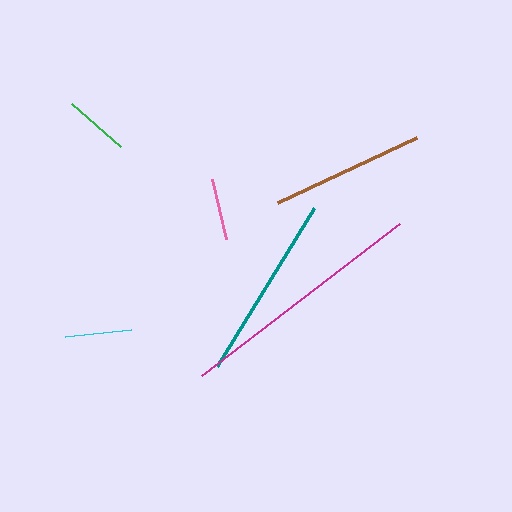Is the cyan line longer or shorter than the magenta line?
The magenta line is longer than the cyan line.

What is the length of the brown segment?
The brown segment is approximately 153 pixels long.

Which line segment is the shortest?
The pink line is the shortest at approximately 62 pixels.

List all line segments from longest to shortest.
From longest to shortest: magenta, teal, brown, cyan, green, pink.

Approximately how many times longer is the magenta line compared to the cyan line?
The magenta line is approximately 3.7 times the length of the cyan line.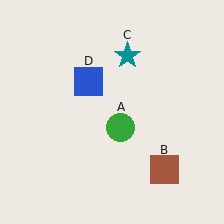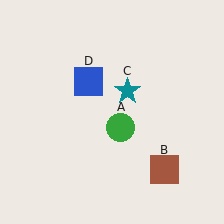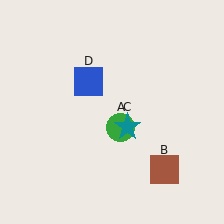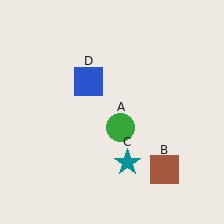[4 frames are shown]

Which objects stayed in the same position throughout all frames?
Green circle (object A) and brown square (object B) and blue square (object D) remained stationary.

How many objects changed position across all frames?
1 object changed position: teal star (object C).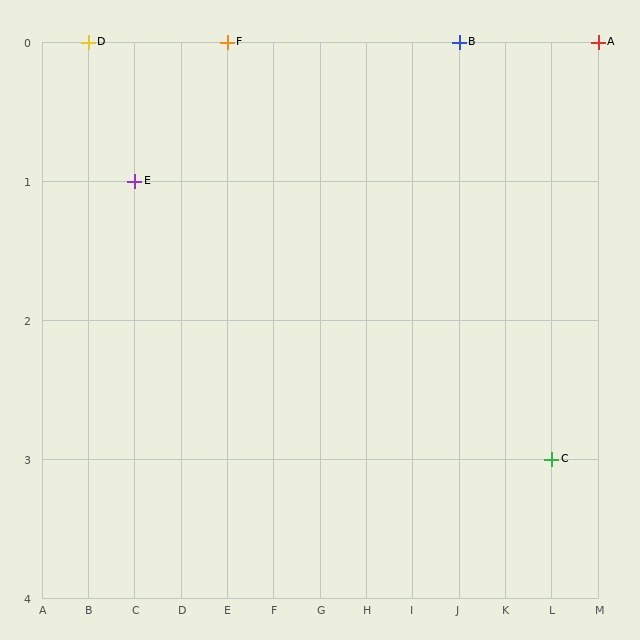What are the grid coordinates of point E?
Point E is at grid coordinates (C, 1).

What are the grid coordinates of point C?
Point C is at grid coordinates (L, 3).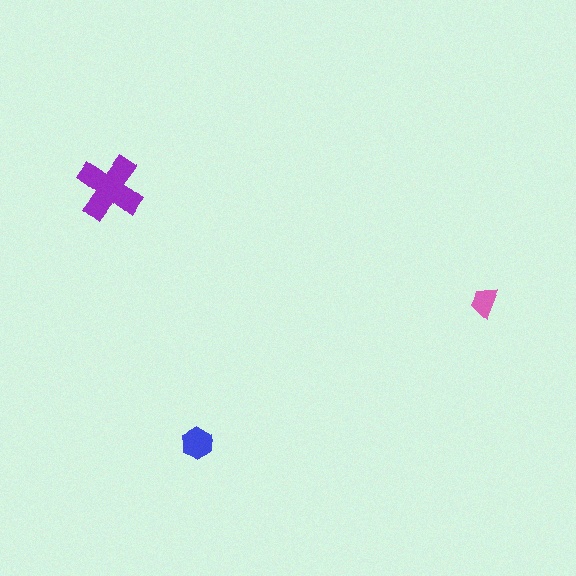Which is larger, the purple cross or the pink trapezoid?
The purple cross.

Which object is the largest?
The purple cross.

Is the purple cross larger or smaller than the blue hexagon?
Larger.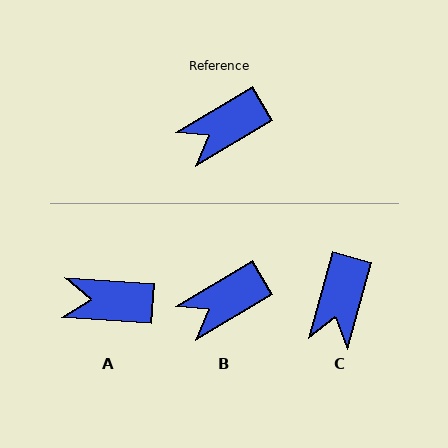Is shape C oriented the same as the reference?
No, it is off by about 43 degrees.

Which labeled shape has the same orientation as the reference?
B.